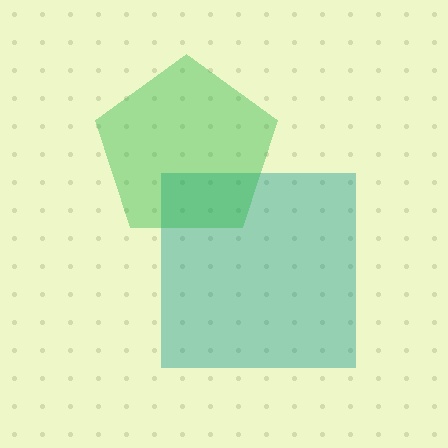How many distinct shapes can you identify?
There are 2 distinct shapes: a teal square, a green pentagon.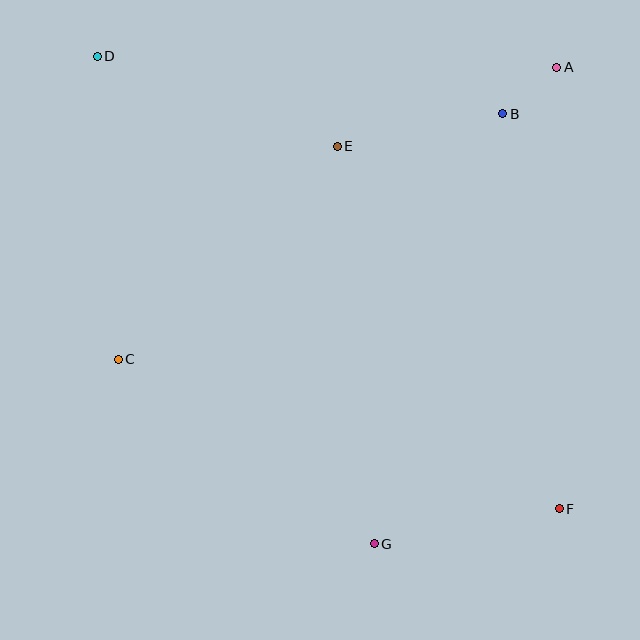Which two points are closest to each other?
Points A and B are closest to each other.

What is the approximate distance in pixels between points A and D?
The distance between A and D is approximately 460 pixels.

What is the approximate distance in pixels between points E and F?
The distance between E and F is approximately 425 pixels.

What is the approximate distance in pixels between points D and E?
The distance between D and E is approximately 257 pixels.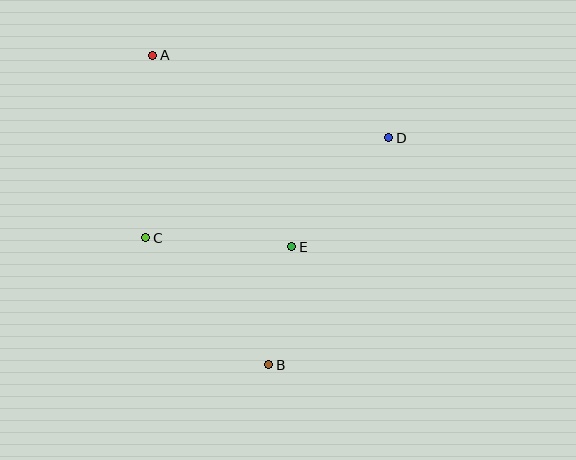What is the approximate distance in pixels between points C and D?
The distance between C and D is approximately 263 pixels.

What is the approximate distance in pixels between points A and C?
The distance between A and C is approximately 183 pixels.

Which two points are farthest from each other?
Points A and B are farthest from each other.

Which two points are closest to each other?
Points B and E are closest to each other.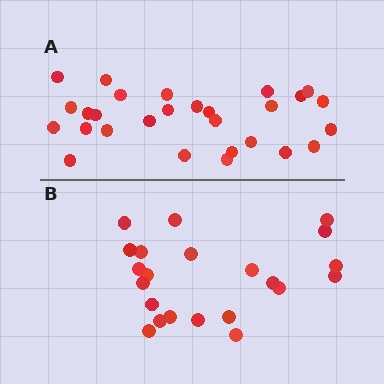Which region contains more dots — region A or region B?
Region A (the top region) has more dots.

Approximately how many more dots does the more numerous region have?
Region A has about 6 more dots than region B.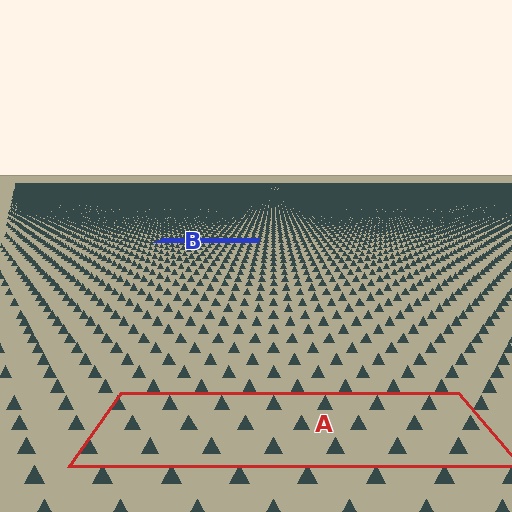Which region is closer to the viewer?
Region A is closer. The texture elements there are larger and more spread out.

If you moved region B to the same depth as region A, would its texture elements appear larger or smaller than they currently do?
They would appear larger. At a closer depth, the same texture elements are projected at a bigger on-screen size.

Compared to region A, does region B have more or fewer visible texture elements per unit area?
Region B has more texture elements per unit area — they are packed more densely because it is farther away.